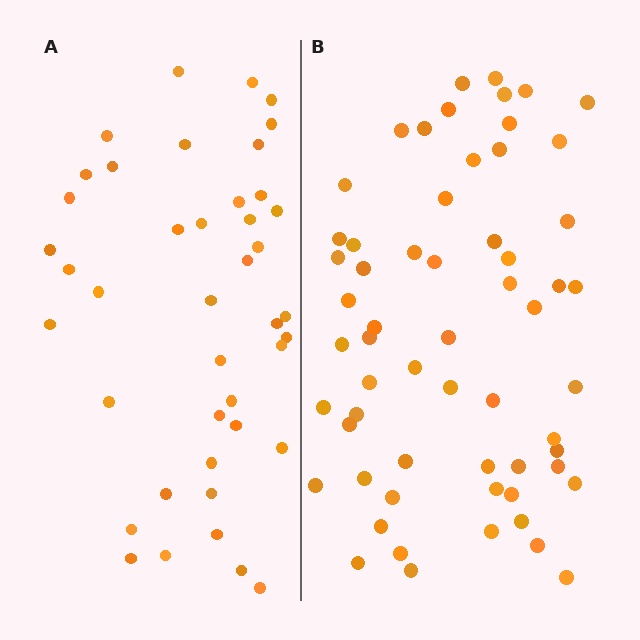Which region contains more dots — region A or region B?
Region B (the right region) has more dots.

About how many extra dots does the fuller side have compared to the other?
Region B has approximately 20 more dots than region A.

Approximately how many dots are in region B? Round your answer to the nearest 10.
About 60 dots.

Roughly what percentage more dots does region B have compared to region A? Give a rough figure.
About 45% more.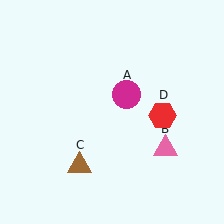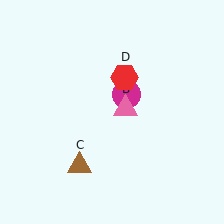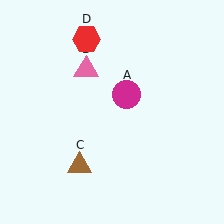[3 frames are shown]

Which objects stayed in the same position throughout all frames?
Magenta circle (object A) and brown triangle (object C) remained stationary.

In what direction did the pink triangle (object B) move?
The pink triangle (object B) moved up and to the left.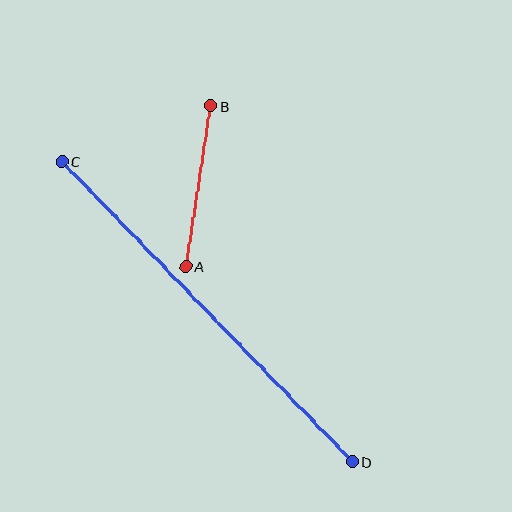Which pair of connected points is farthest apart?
Points C and D are farthest apart.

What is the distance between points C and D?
The distance is approximately 418 pixels.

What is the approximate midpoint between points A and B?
The midpoint is at approximately (198, 186) pixels.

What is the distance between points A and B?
The distance is approximately 162 pixels.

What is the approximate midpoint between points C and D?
The midpoint is at approximately (207, 312) pixels.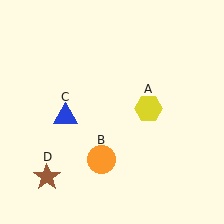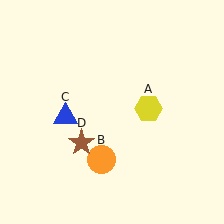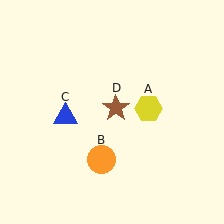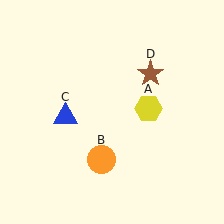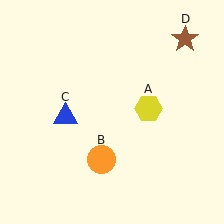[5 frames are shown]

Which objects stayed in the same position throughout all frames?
Yellow hexagon (object A) and orange circle (object B) and blue triangle (object C) remained stationary.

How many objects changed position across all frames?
1 object changed position: brown star (object D).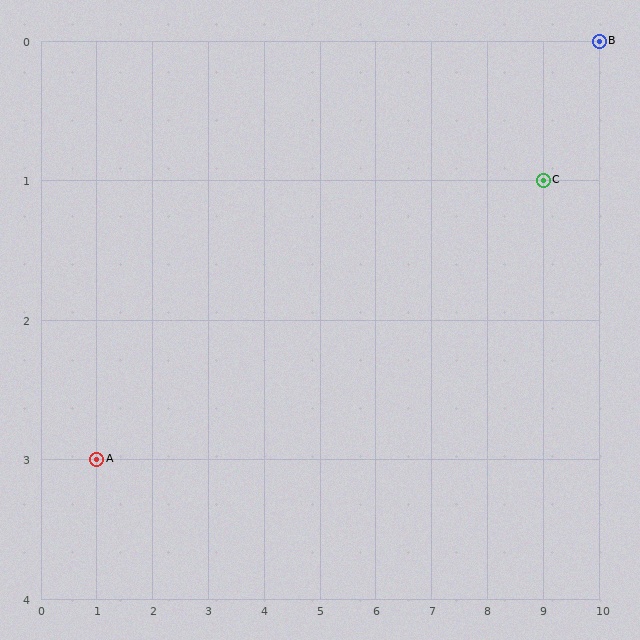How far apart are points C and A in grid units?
Points C and A are 8 columns and 2 rows apart (about 8.2 grid units diagonally).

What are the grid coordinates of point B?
Point B is at grid coordinates (10, 0).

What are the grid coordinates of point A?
Point A is at grid coordinates (1, 3).